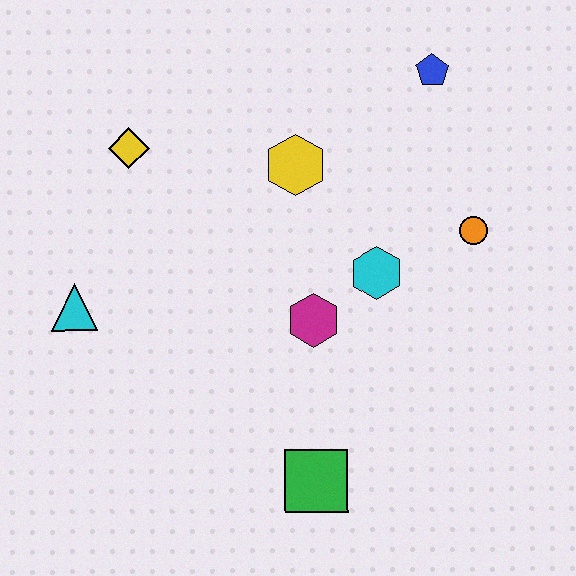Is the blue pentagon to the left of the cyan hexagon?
No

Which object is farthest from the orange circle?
The cyan triangle is farthest from the orange circle.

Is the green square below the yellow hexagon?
Yes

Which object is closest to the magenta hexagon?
The cyan hexagon is closest to the magenta hexagon.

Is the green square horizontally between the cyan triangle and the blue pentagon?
Yes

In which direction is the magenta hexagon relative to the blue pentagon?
The magenta hexagon is below the blue pentagon.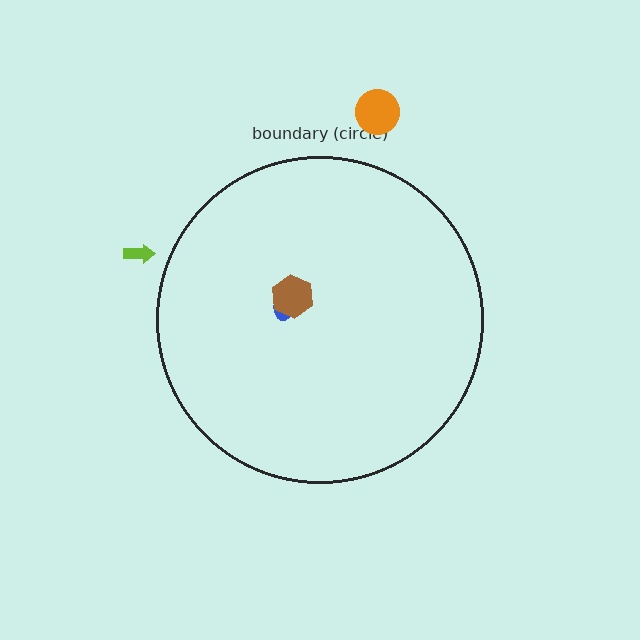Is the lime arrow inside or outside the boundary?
Outside.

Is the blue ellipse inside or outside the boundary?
Inside.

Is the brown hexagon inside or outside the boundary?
Inside.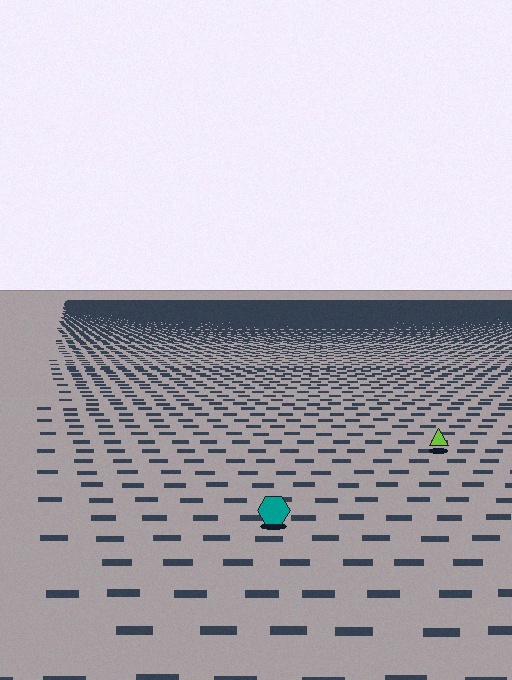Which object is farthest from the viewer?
The lime triangle is farthest from the viewer. It appears smaller and the ground texture around it is denser.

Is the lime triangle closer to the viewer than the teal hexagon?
No. The teal hexagon is closer — you can tell from the texture gradient: the ground texture is coarser near it.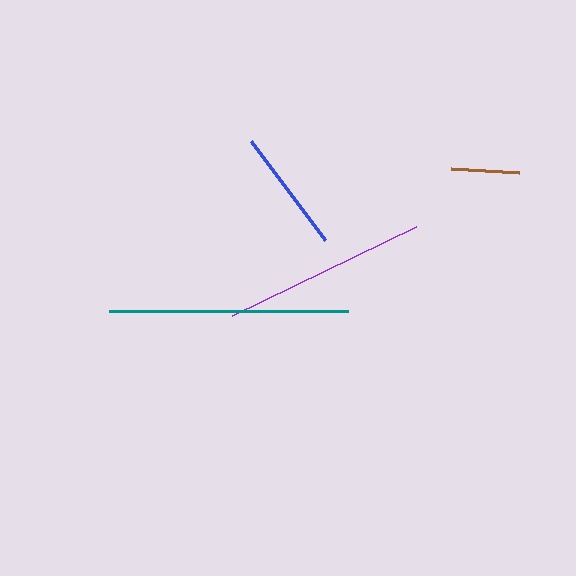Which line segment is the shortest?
The brown line is the shortest at approximately 68 pixels.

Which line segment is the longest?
The teal line is the longest at approximately 239 pixels.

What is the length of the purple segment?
The purple segment is approximately 204 pixels long.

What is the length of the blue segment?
The blue segment is approximately 125 pixels long.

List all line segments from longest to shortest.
From longest to shortest: teal, purple, blue, brown.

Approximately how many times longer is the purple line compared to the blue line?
The purple line is approximately 1.6 times the length of the blue line.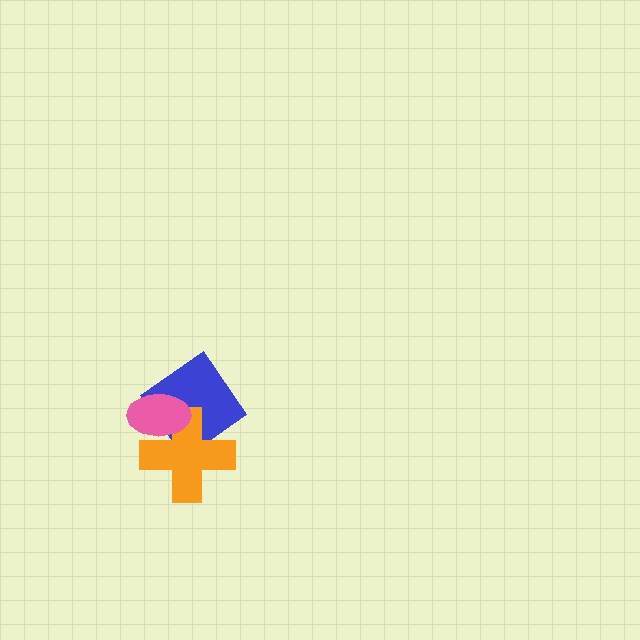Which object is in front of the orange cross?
The pink ellipse is in front of the orange cross.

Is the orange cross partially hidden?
Yes, it is partially covered by another shape.